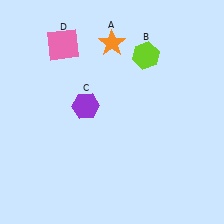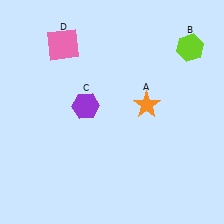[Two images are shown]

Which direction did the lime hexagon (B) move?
The lime hexagon (B) moved right.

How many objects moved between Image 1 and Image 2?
2 objects moved between the two images.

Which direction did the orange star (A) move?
The orange star (A) moved down.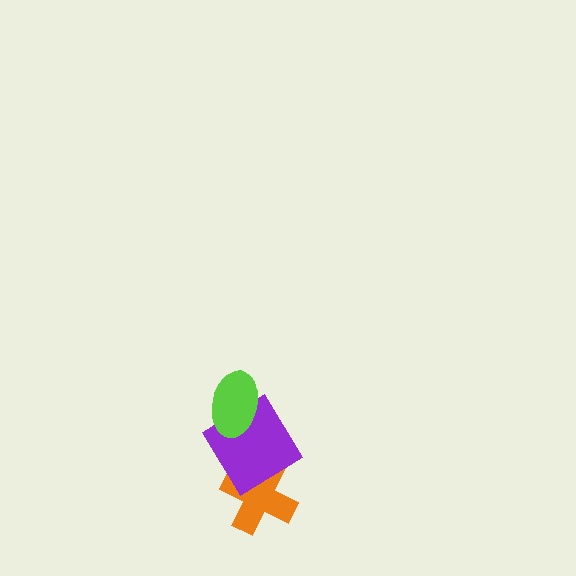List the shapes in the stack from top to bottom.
From top to bottom: the lime ellipse, the purple diamond, the orange cross.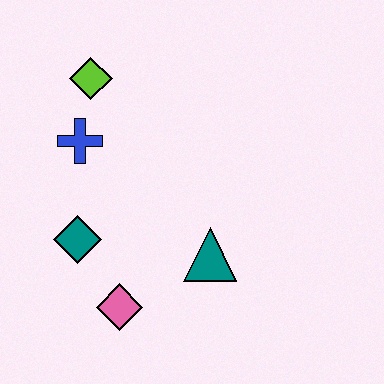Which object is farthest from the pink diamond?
The lime diamond is farthest from the pink diamond.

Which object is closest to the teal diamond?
The pink diamond is closest to the teal diamond.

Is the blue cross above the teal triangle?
Yes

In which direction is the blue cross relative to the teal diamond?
The blue cross is above the teal diamond.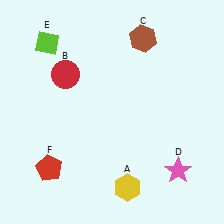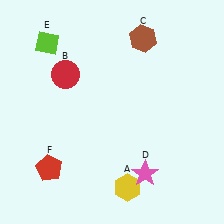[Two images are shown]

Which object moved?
The pink star (D) moved left.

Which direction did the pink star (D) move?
The pink star (D) moved left.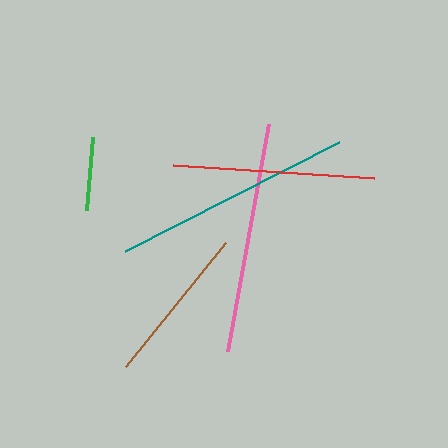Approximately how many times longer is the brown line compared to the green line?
The brown line is approximately 2.2 times the length of the green line.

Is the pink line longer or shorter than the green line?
The pink line is longer than the green line.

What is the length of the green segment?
The green segment is approximately 74 pixels long.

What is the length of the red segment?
The red segment is approximately 202 pixels long.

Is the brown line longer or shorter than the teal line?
The teal line is longer than the brown line.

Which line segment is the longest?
The teal line is the longest at approximately 240 pixels.